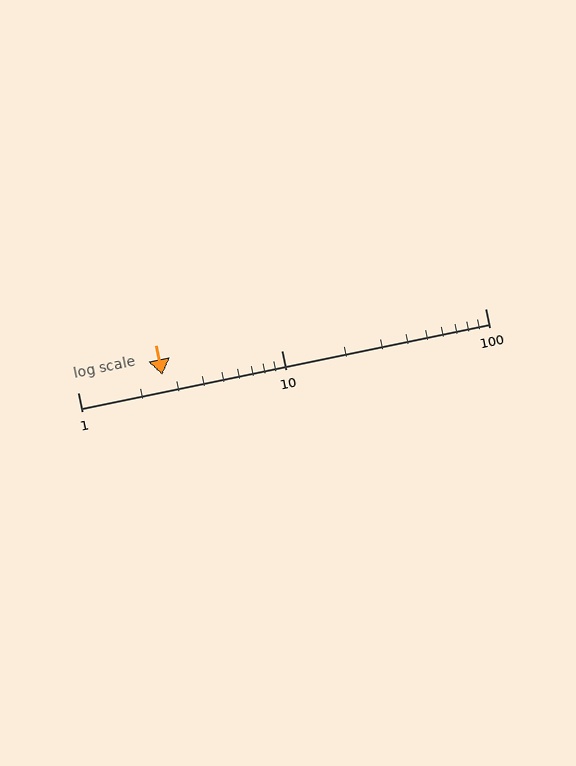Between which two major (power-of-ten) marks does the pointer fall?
The pointer is between 1 and 10.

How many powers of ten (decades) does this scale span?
The scale spans 2 decades, from 1 to 100.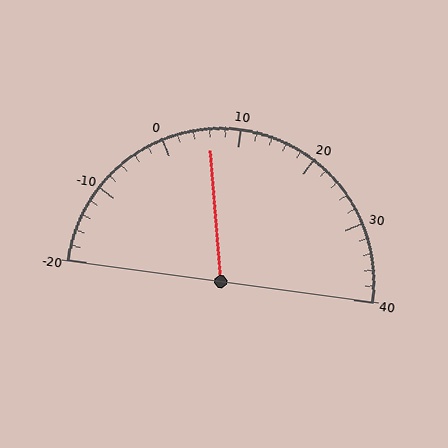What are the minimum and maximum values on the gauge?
The gauge ranges from -20 to 40.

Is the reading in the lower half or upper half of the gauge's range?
The reading is in the lower half of the range (-20 to 40).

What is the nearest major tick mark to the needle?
The nearest major tick mark is 10.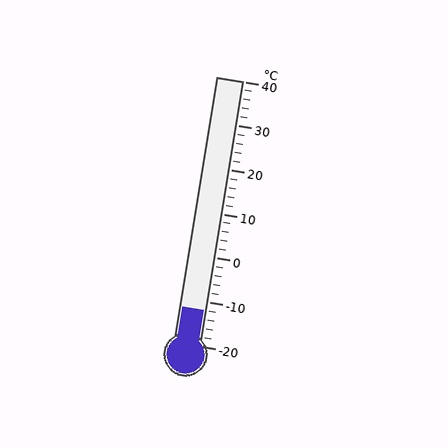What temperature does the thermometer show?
The thermometer shows approximately -12°C.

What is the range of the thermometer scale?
The thermometer scale ranges from -20°C to 40°C.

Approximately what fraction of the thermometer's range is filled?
The thermometer is filled to approximately 15% of its range.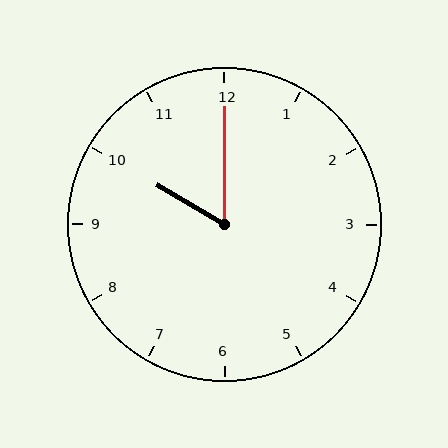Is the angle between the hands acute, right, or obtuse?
It is acute.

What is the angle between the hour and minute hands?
Approximately 60 degrees.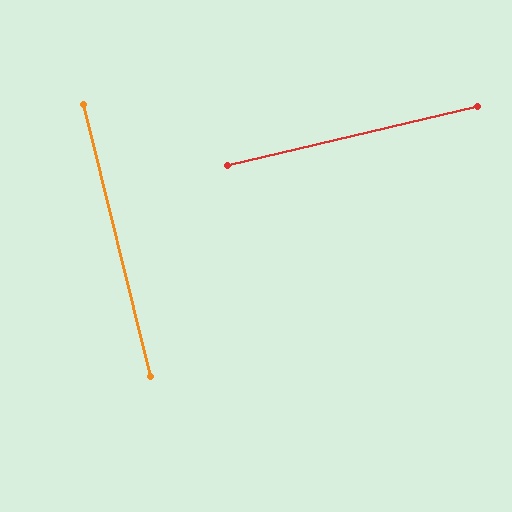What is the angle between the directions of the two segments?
Approximately 89 degrees.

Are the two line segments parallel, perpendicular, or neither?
Perpendicular — they meet at approximately 89°.